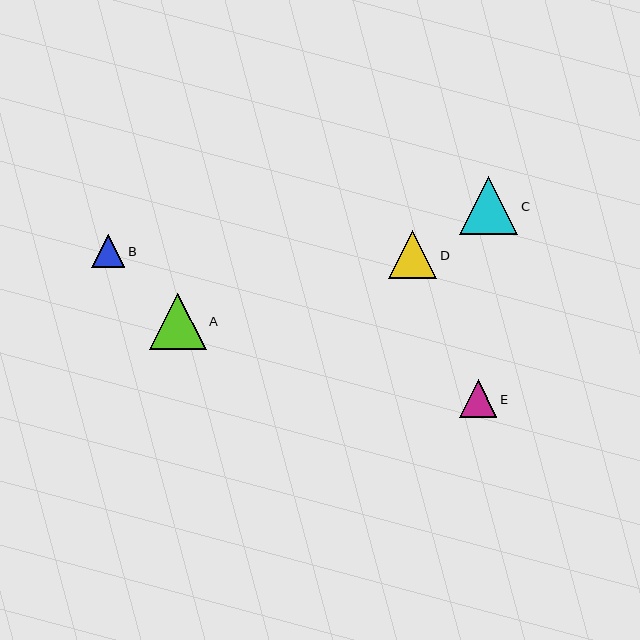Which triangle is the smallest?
Triangle B is the smallest with a size of approximately 33 pixels.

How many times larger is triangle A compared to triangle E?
Triangle A is approximately 1.5 times the size of triangle E.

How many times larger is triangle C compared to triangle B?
Triangle C is approximately 1.8 times the size of triangle B.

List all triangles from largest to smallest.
From largest to smallest: C, A, D, E, B.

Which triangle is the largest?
Triangle C is the largest with a size of approximately 58 pixels.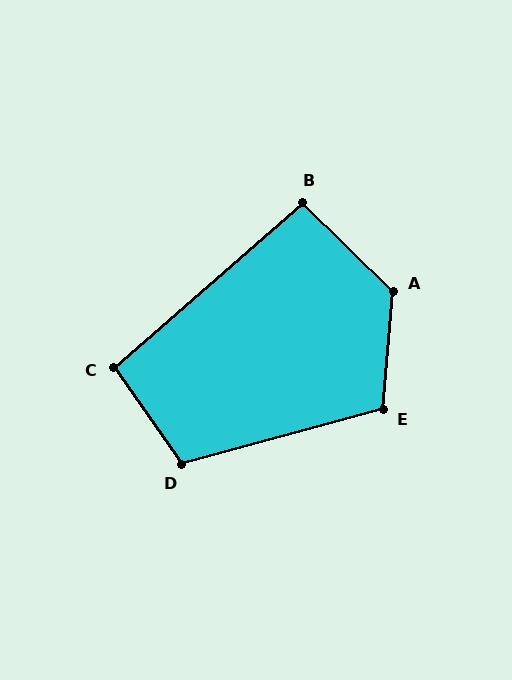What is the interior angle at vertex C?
Approximately 96 degrees (obtuse).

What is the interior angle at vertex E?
Approximately 110 degrees (obtuse).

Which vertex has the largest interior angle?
A, at approximately 130 degrees.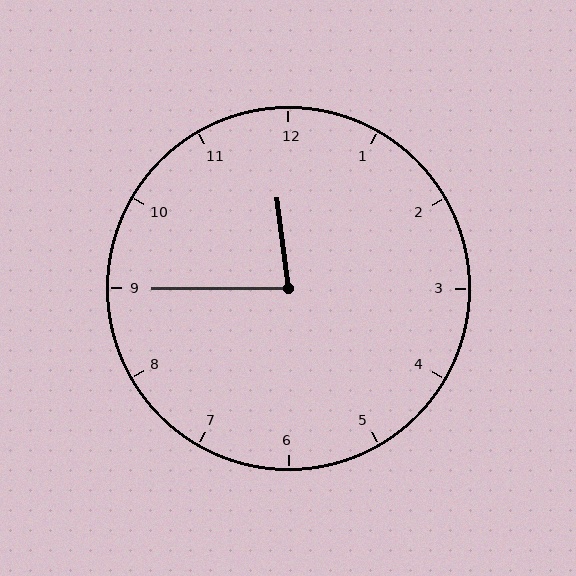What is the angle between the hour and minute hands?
Approximately 82 degrees.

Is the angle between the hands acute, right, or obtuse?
It is acute.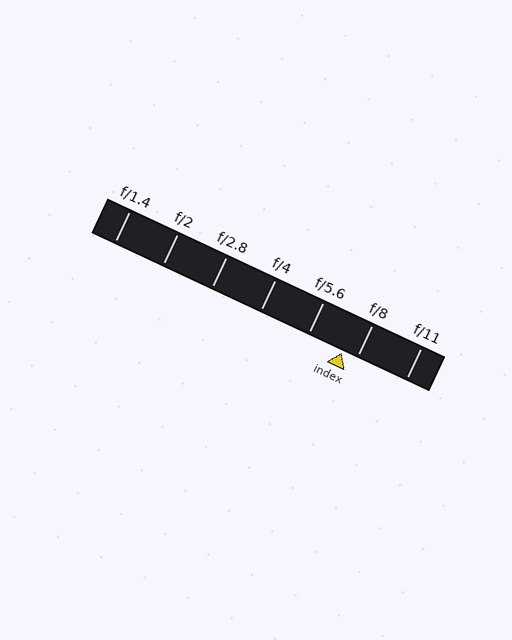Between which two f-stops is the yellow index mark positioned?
The index mark is between f/5.6 and f/8.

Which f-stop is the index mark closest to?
The index mark is closest to f/8.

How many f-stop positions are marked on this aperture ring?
There are 7 f-stop positions marked.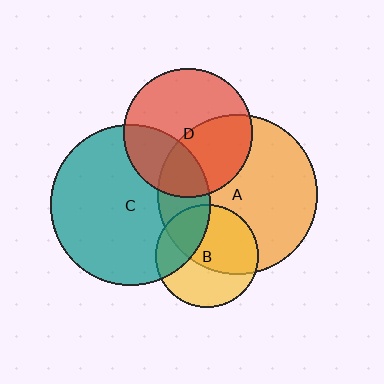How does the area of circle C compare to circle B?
Approximately 2.4 times.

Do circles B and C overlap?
Yes.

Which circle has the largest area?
Circle C (teal).